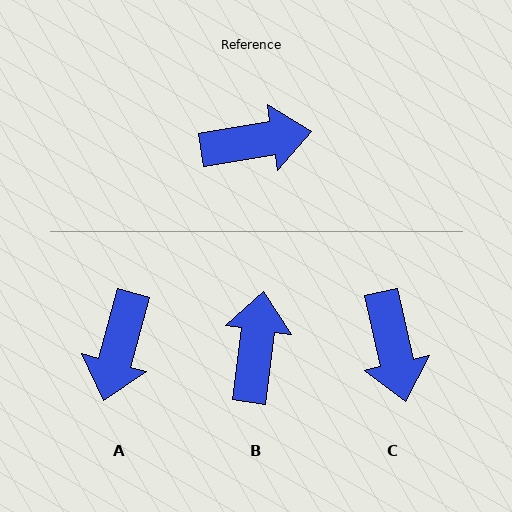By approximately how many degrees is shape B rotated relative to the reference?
Approximately 73 degrees counter-clockwise.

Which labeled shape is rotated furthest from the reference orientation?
A, about 115 degrees away.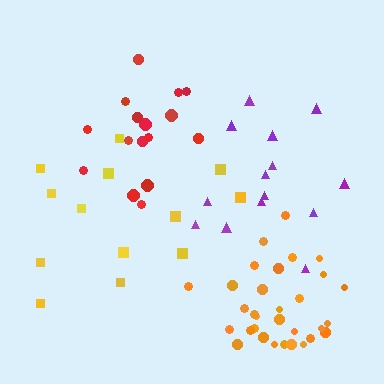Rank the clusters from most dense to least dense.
orange, red, purple, yellow.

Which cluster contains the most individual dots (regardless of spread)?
Orange (31).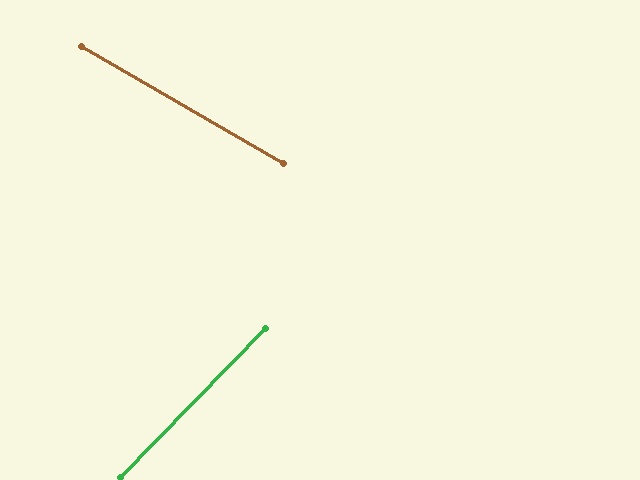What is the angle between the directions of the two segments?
Approximately 76 degrees.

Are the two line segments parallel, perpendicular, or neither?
Neither parallel nor perpendicular — they differ by about 76°.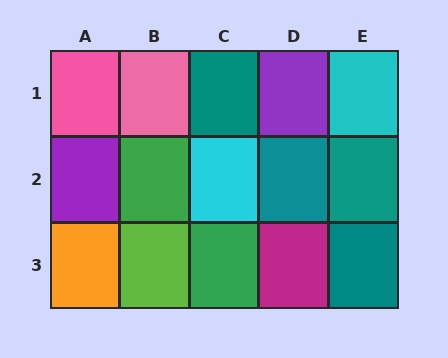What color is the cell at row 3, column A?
Orange.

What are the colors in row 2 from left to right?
Purple, green, cyan, teal, teal.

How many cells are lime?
1 cell is lime.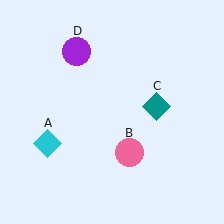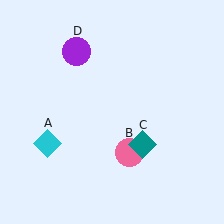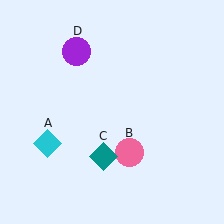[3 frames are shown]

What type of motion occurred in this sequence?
The teal diamond (object C) rotated clockwise around the center of the scene.